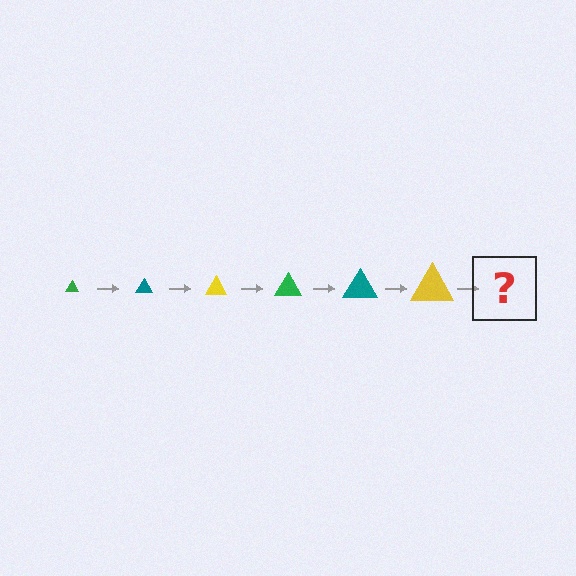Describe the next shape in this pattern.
It should be a green triangle, larger than the previous one.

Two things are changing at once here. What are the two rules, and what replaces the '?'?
The two rules are that the triangle grows larger each step and the color cycles through green, teal, and yellow. The '?' should be a green triangle, larger than the previous one.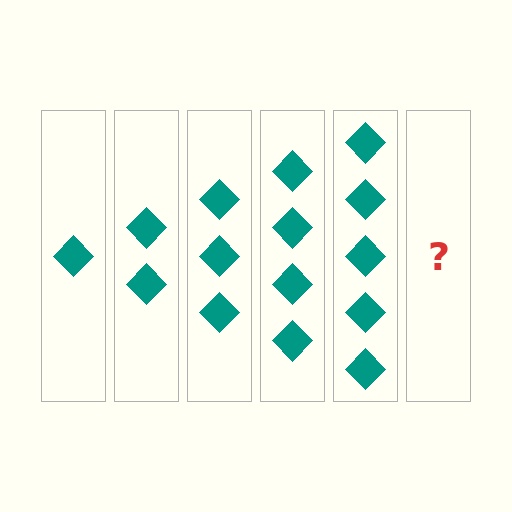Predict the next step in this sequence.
The next step is 6 diamonds.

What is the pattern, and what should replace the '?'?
The pattern is that each step adds one more diamond. The '?' should be 6 diamonds.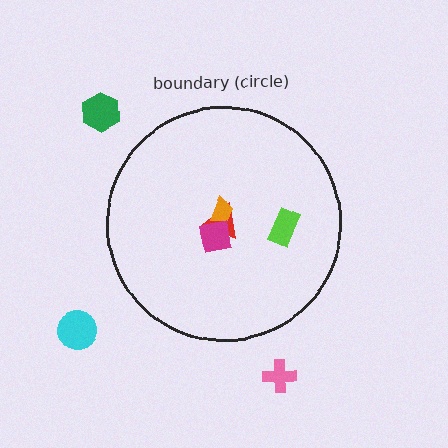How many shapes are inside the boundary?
4 inside, 3 outside.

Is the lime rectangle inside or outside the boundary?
Inside.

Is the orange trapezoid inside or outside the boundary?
Inside.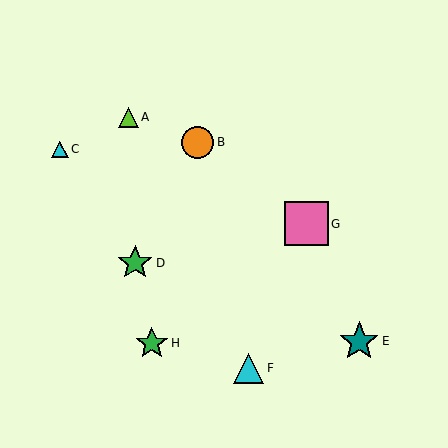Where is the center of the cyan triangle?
The center of the cyan triangle is at (248, 369).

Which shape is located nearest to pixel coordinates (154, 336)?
The green star (labeled H) at (152, 343) is nearest to that location.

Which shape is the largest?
The pink square (labeled G) is the largest.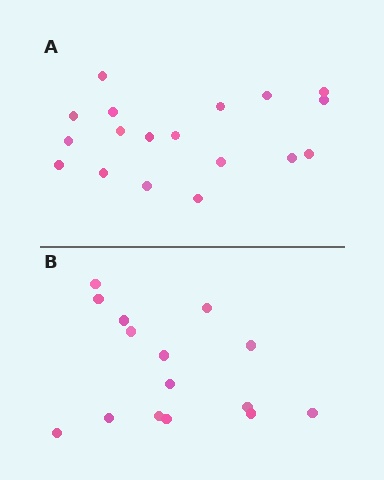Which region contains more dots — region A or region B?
Region A (the top region) has more dots.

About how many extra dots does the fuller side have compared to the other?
Region A has just a few more — roughly 2 or 3 more dots than region B.